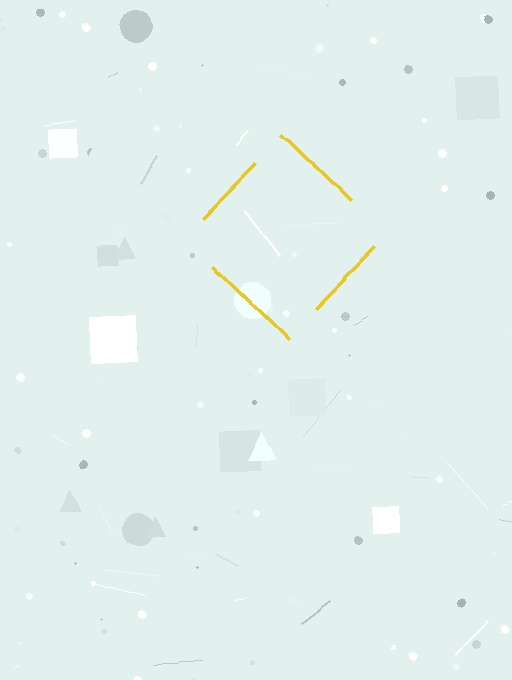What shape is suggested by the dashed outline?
The dashed outline suggests a diamond.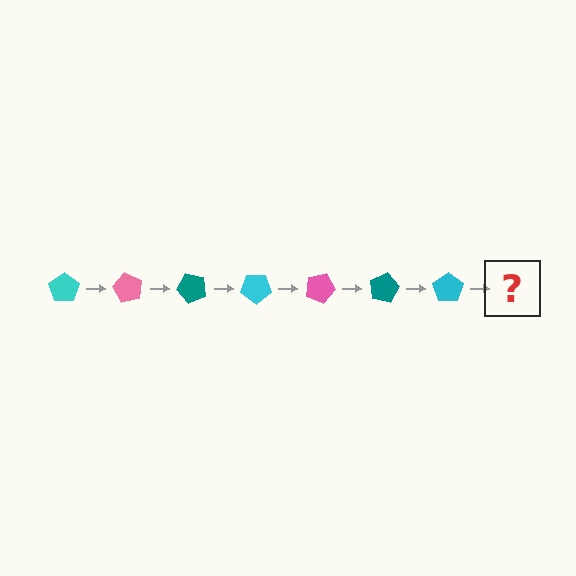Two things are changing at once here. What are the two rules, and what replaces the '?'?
The two rules are that it rotates 60 degrees each step and the color cycles through cyan, pink, and teal. The '?' should be a pink pentagon, rotated 420 degrees from the start.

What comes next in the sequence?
The next element should be a pink pentagon, rotated 420 degrees from the start.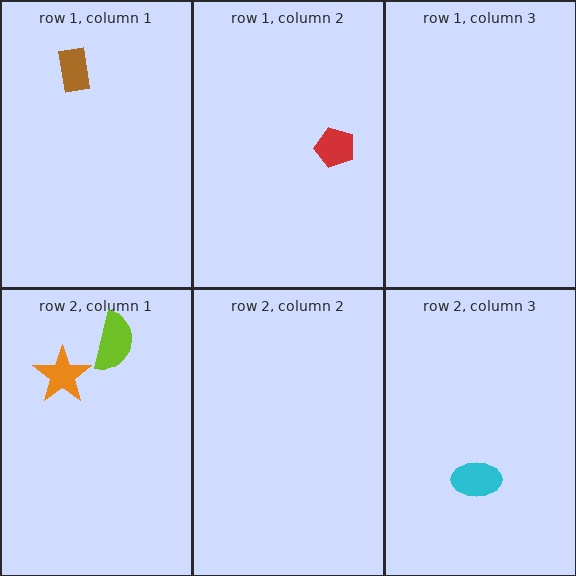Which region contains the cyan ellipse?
The row 2, column 3 region.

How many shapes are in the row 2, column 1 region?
2.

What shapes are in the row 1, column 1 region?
The brown rectangle.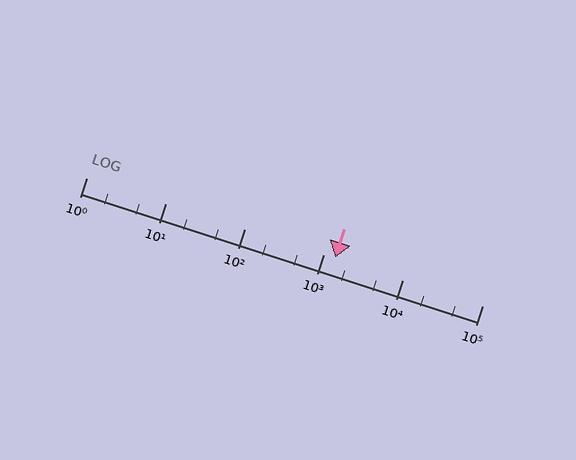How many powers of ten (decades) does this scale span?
The scale spans 5 decades, from 1 to 100000.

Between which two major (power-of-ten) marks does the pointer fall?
The pointer is between 1000 and 10000.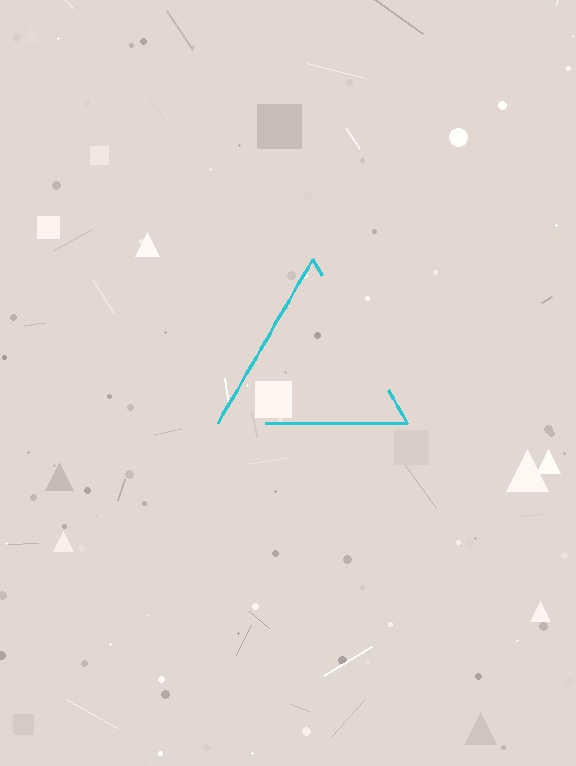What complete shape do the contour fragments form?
The contour fragments form a triangle.